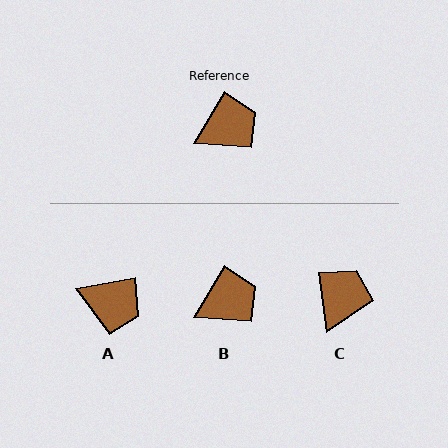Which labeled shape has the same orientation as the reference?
B.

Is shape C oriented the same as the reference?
No, it is off by about 37 degrees.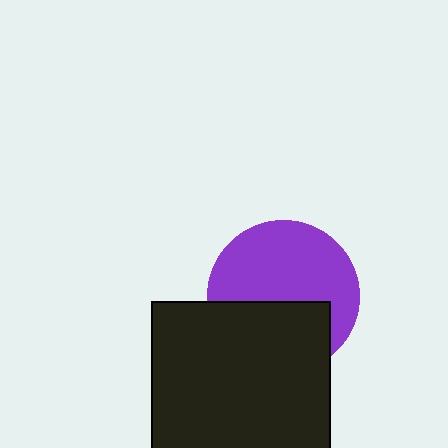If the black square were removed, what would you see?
You would see the complete purple circle.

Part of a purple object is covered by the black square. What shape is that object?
It is a circle.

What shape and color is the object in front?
The object in front is a black square.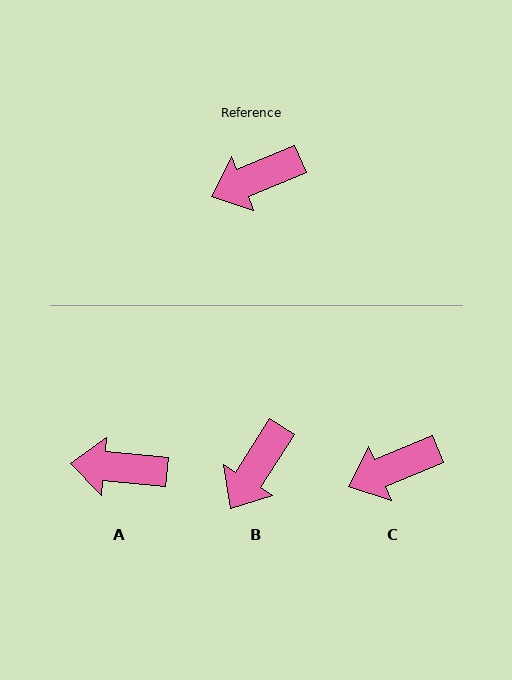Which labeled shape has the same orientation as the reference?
C.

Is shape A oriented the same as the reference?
No, it is off by about 28 degrees.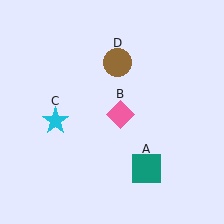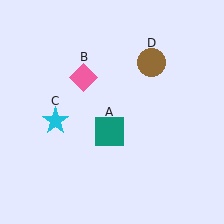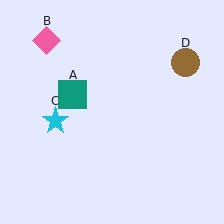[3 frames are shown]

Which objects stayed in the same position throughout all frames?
Cyan star (object C) remained stationary.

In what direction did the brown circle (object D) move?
The brown circle (object D) moved right.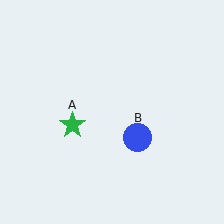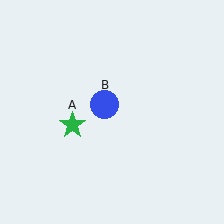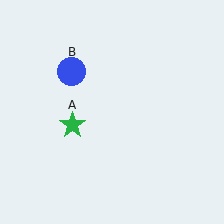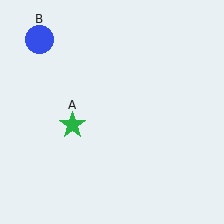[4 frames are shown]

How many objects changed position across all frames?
1 object changed position: blue circle (object B).